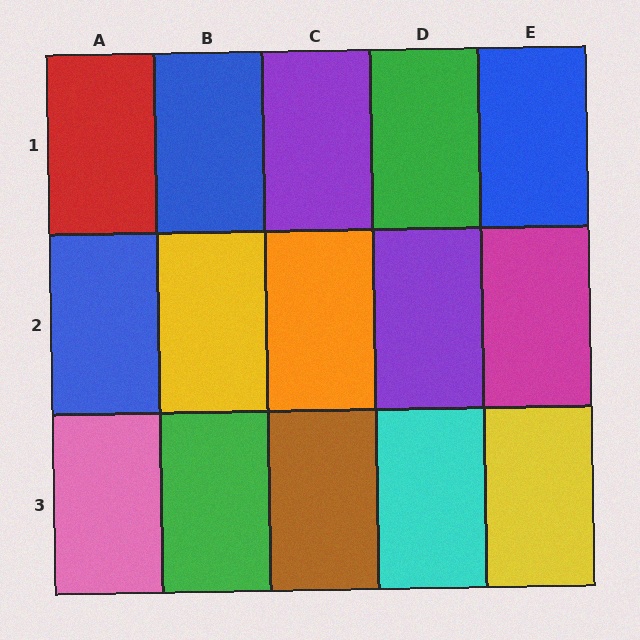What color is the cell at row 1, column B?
Blue.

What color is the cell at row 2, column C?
Orange.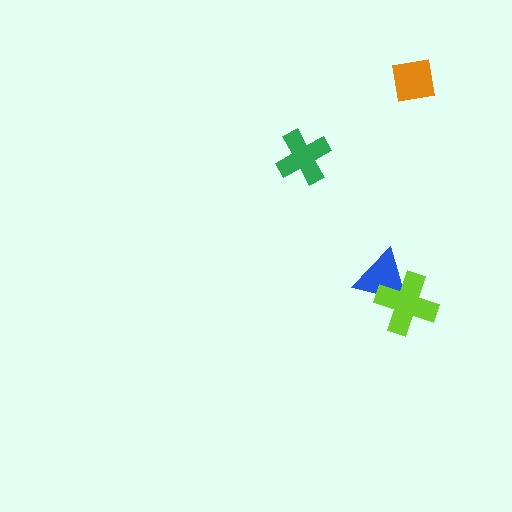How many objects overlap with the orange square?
0 objects overlap with the orange square.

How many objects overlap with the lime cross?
1 object overlaps with the lime cross.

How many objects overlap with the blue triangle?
1 object overlaps with the blue triangle.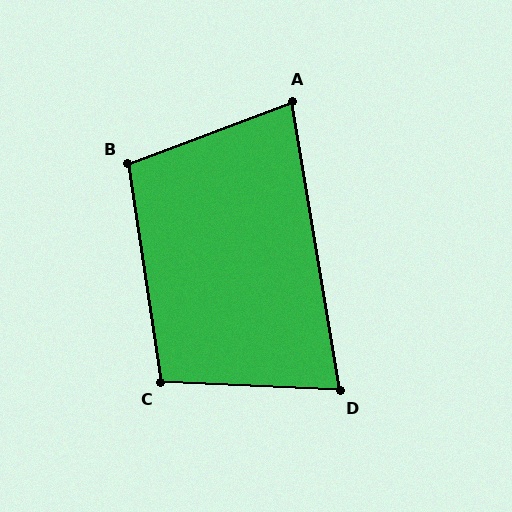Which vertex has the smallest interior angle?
D, at approximately 78 degrees.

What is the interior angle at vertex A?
Approximately 79 degrees (acute).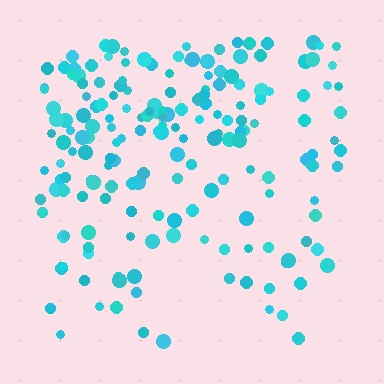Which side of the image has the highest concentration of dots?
The top.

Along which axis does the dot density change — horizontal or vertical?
Vertical.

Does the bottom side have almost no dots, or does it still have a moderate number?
Still a moderate number, just noticeably fewer than the top.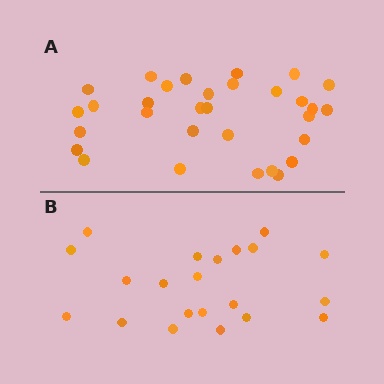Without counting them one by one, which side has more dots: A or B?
Region A (the top region) has more dots.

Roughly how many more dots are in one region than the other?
Region A has roughly 10 or so more dots than region B.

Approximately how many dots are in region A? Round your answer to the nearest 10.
About 30 dots. (The exact count is 31, which rounds to 30.)